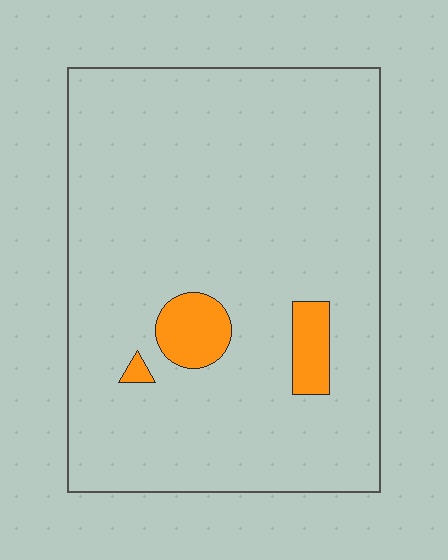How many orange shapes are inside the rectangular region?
3.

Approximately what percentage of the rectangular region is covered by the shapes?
Approximately 5%.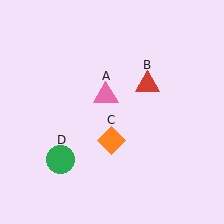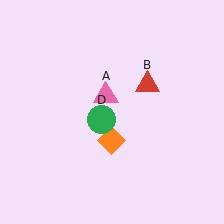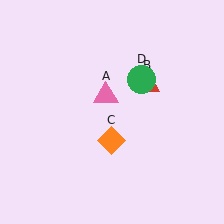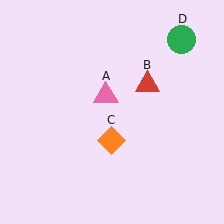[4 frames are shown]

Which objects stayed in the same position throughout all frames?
Pink triangle (object A) and red triangle (object B) and orange diamond (object C) remained stationary.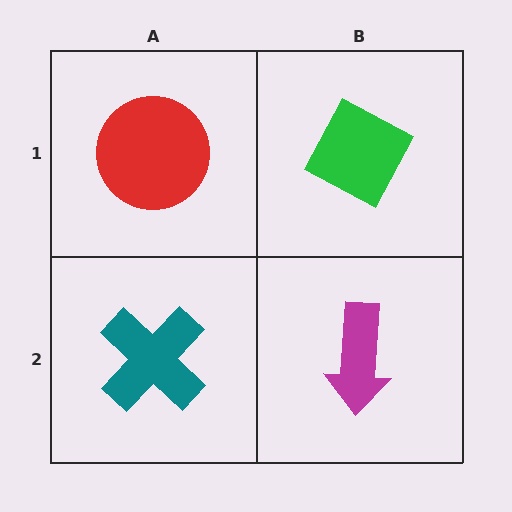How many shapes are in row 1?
2 shapes.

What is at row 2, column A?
A teal cross.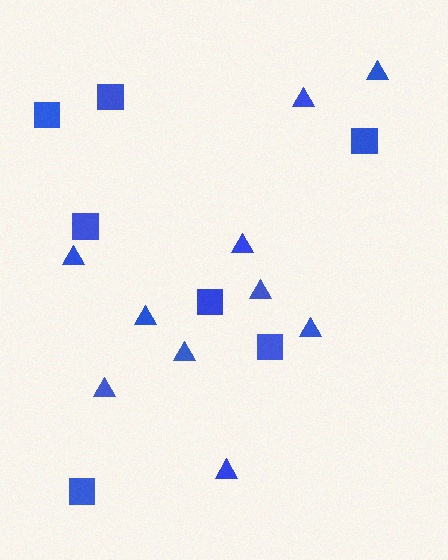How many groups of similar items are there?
There are 2 groups: one group of triangles (10) and one group of squares (7).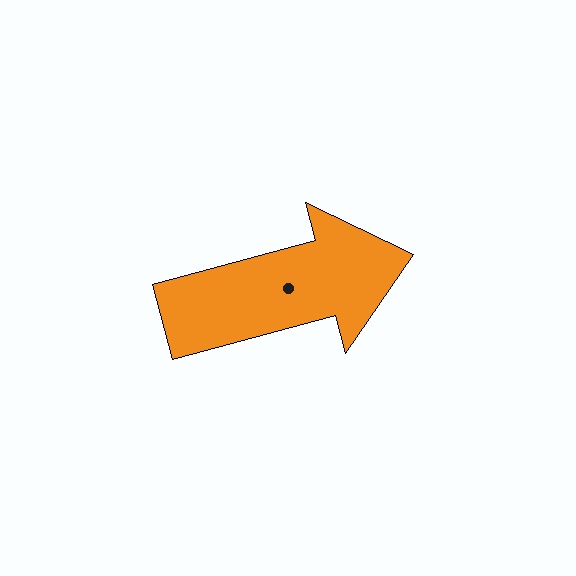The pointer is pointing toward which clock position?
Roughly 2 o'clock.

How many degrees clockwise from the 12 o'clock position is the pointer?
Approximately 75 degrees.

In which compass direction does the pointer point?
East.